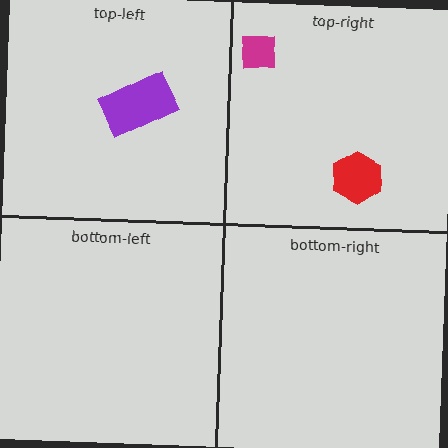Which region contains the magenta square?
The top-right region.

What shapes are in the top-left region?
The purple rectangle.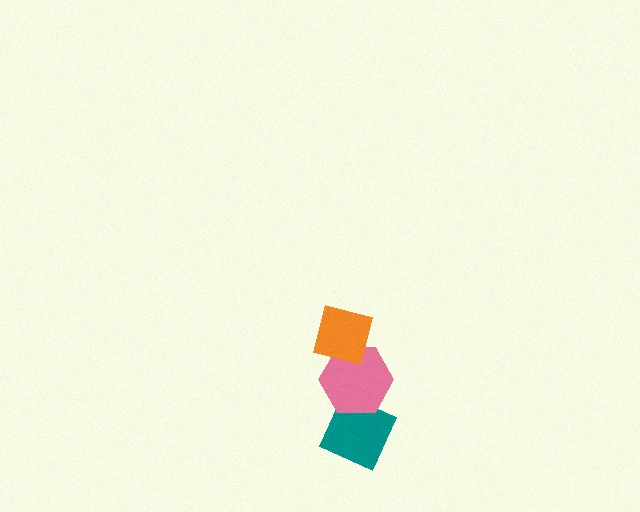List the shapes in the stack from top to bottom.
From top to bottom: the orange square, the pink hexagon, the teal diamond.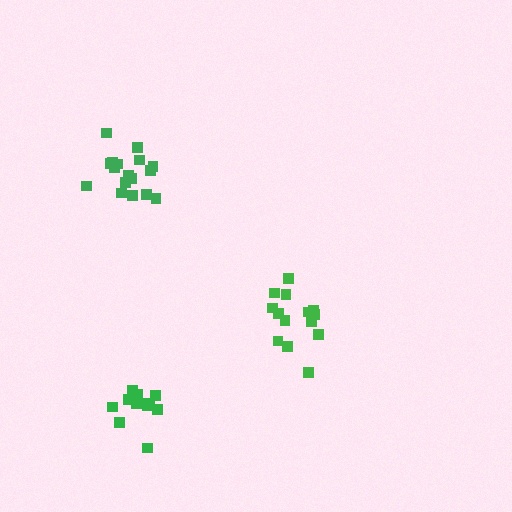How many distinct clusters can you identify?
There are 3 distinct clusters.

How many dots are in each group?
Group 1: 14 dots, Group 2: 17 dots, Group 3: 13 dots (44 total).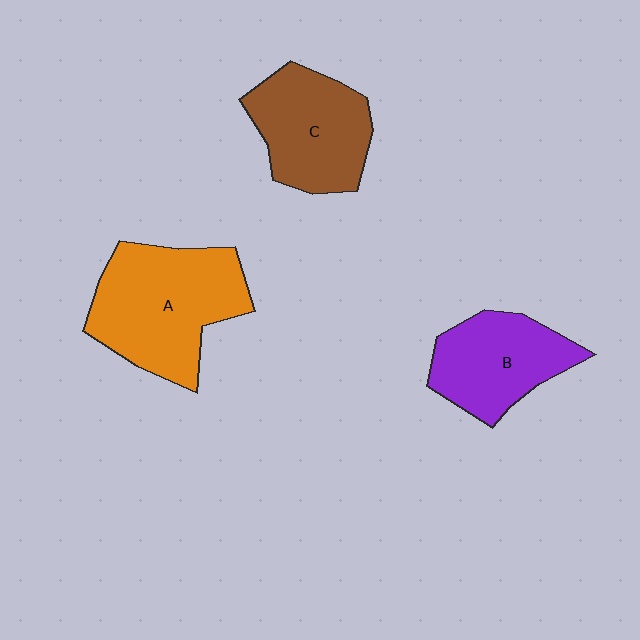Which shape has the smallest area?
Shape B (purple).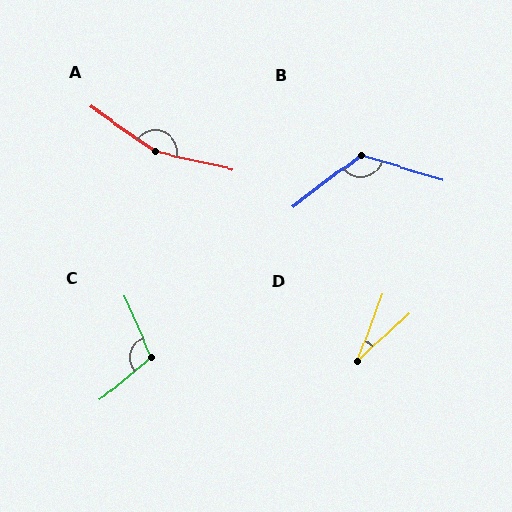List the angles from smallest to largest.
D (26°), C (106°), B (126°), A (158°).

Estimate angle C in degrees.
Approximately 106 degrees.